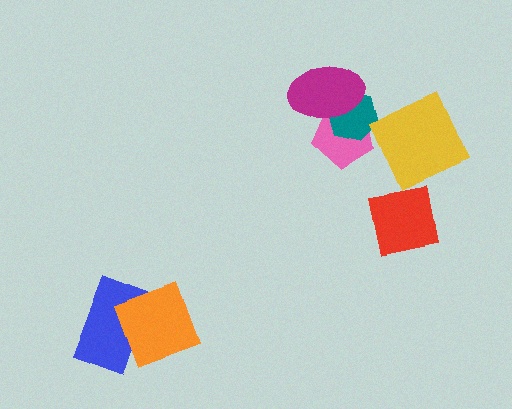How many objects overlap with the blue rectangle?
1 object overlaps with the blue rectangle.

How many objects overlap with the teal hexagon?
2 objects overlap with the teal hexagon.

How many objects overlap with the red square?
0 objects overlap with the red square.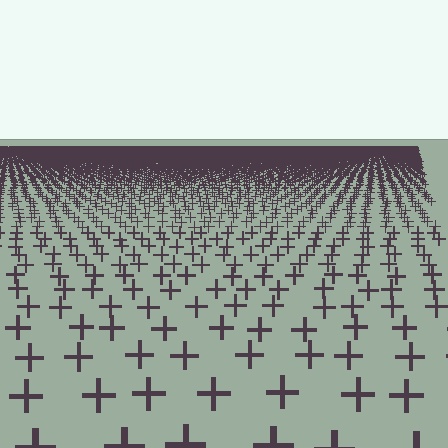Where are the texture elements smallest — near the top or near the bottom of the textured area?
Near the top.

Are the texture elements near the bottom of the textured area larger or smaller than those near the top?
Larger. Near the bottom, elements are closer to the viewer and appear at a bigger on-screen size.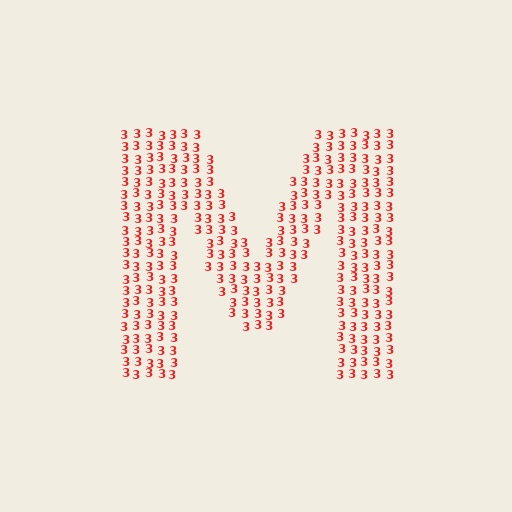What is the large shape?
The large shape is the letter M.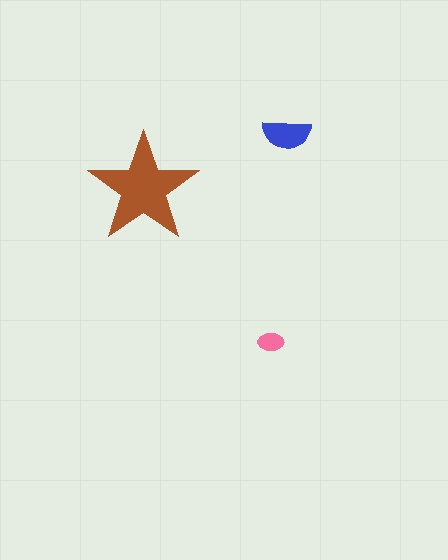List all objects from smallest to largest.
The pink ellipse, the blue semicircle, the brown star.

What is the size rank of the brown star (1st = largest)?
1st.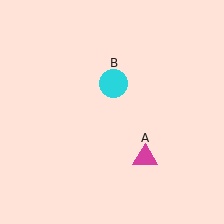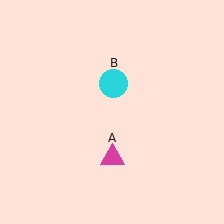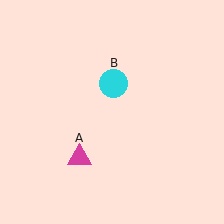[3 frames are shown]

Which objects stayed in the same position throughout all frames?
Cyan circle (object B) remained stationary.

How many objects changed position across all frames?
1 object changed position: magenta triangle (object A).